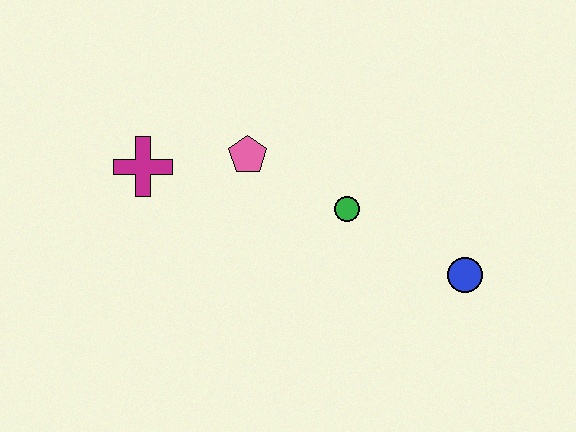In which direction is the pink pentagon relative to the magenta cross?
The pink pentagon is to the right of the magenta cross.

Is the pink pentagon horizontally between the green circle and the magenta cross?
Yes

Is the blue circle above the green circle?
No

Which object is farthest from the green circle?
The magenta cross is farthest from the green circle.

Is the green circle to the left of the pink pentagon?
No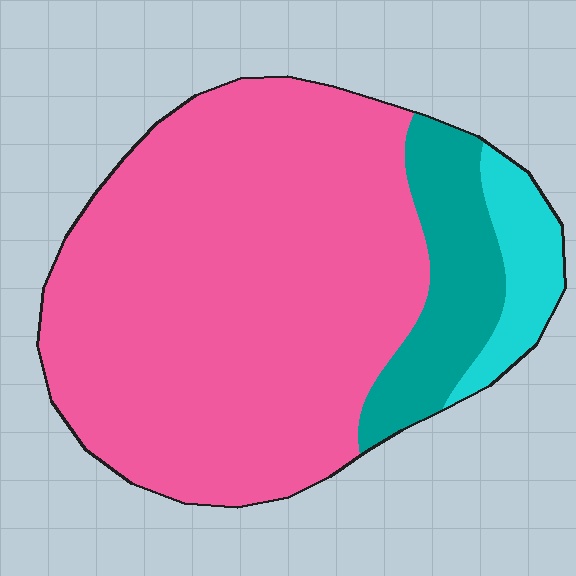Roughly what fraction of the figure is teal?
Teal takes up about one sixth (1/6) of the figure.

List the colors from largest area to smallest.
From largest to smallest: pink, teal, cyan.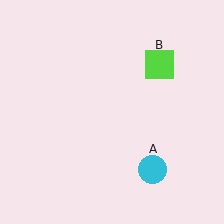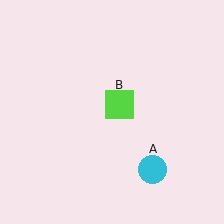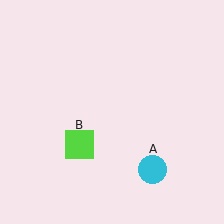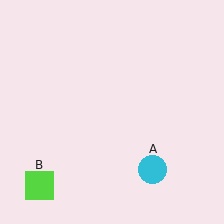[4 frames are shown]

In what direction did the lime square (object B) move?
The lime square (object B) moved down and to the left.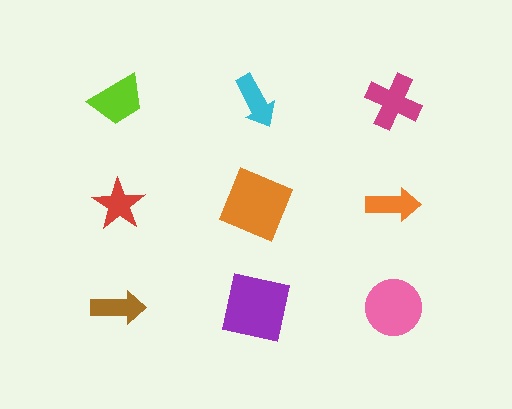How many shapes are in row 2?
3 shapes.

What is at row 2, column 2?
An orange square.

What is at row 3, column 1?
A brown arrow.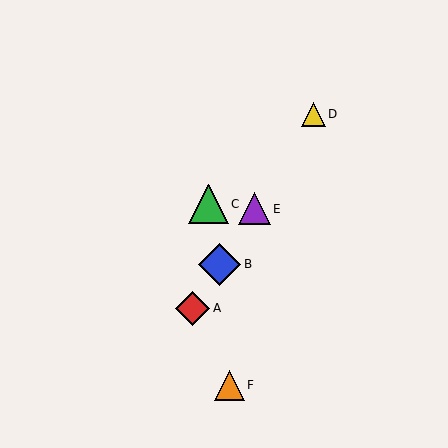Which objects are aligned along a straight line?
Objects A, B, D, E are aligned along a straight line.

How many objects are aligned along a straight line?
4 objects (A, B, D, E) are aligned along a straight line.